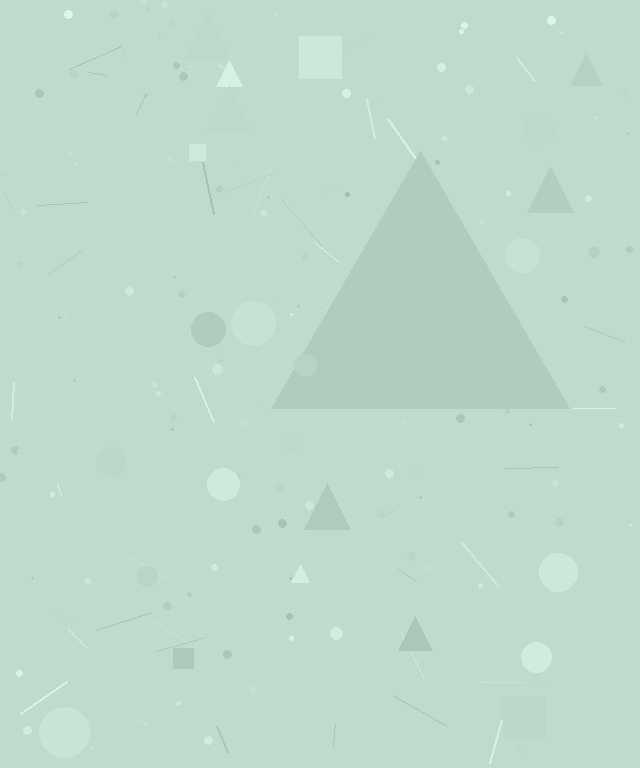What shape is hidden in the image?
A triangle is hidden in the image.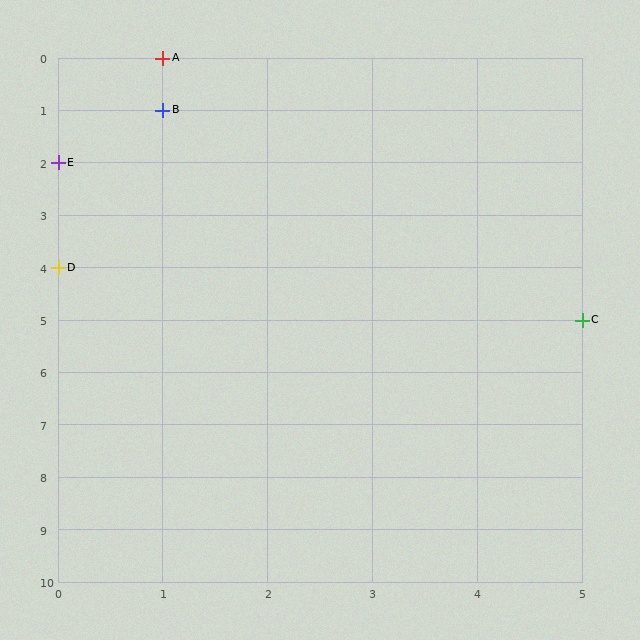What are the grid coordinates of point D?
Point D is at grid coordinates (0, 4).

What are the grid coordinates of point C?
Point C is at grid coordinates (5, 5).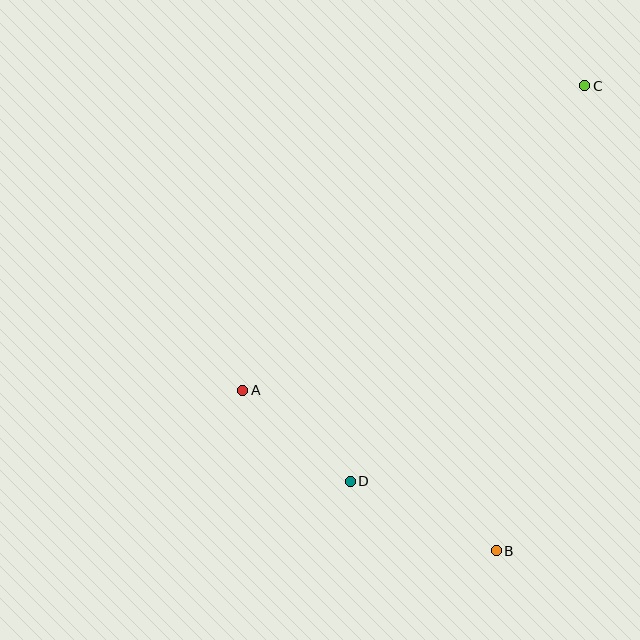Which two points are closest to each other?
Points A and D are closest to each other.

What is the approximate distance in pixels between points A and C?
The distance between A and C is approximately 458 pixels.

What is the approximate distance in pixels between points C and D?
The distance between C and D is approximately 460 pixels.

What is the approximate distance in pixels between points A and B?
The distance between A and B is approximately 300 pixels.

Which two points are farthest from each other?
Points B and C are farthest from each other.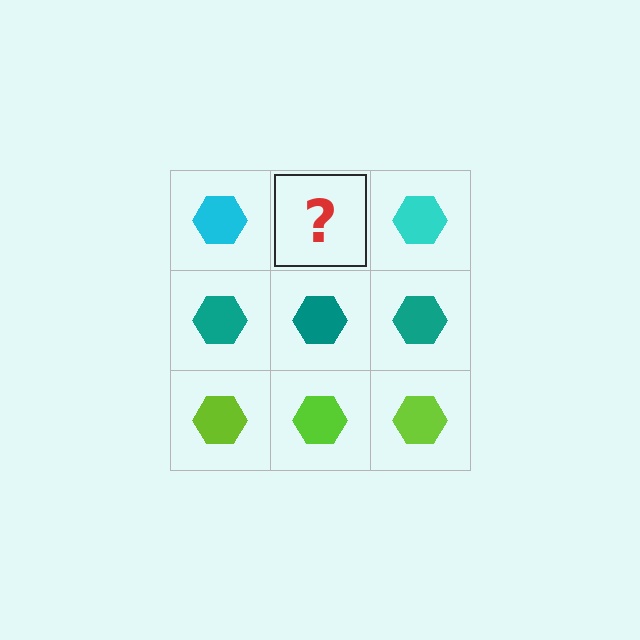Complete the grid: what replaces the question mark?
The question mark should be replaced with a cyan hexagon.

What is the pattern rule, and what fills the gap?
The rule is that each row has a consistent color. The gap should be filled with a cyan hexagon.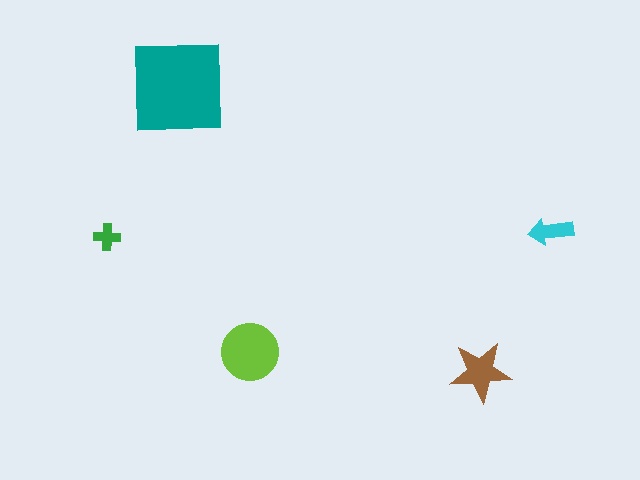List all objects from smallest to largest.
The green cross, the cyan arrow, the brown star, the lime circle, the teal square.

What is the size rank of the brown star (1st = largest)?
3rd.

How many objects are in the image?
There are 5 objects in the image.